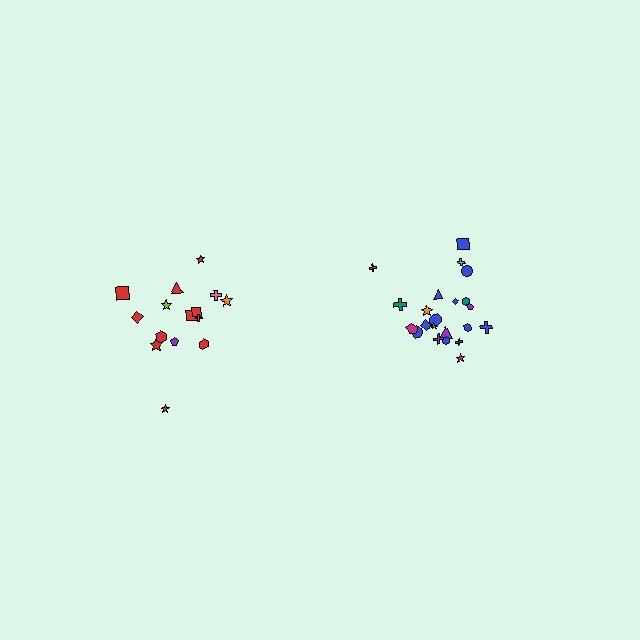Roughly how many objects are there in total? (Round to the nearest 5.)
Roughly 35 objects in total.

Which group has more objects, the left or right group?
The right group.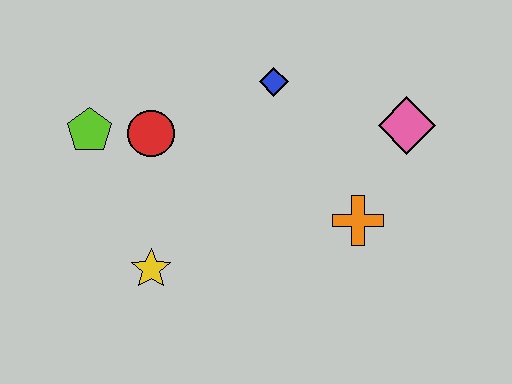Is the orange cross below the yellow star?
No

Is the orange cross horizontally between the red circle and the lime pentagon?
No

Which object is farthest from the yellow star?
The pink diamond is farthest from the yellow star.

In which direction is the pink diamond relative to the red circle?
The pink diamond is to the right of the red circle.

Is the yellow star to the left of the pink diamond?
Yes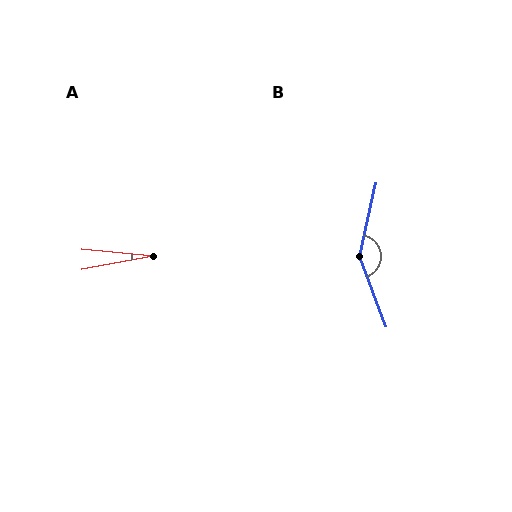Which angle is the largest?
B, at approximately 147 degrees.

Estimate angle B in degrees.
Approximately 147 degrees.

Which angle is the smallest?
A, at approximately 16 degrees.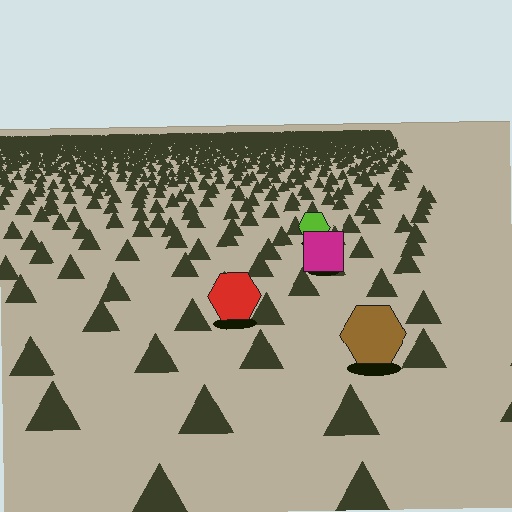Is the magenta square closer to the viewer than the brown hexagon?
No. The brown hexagon is closer — you can tell from the texture gradient: the ground texture is coarser near it.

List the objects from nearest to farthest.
From nearest to farthest: the brown hexagon, the red hexagon, the magenta square, the lime hexagon.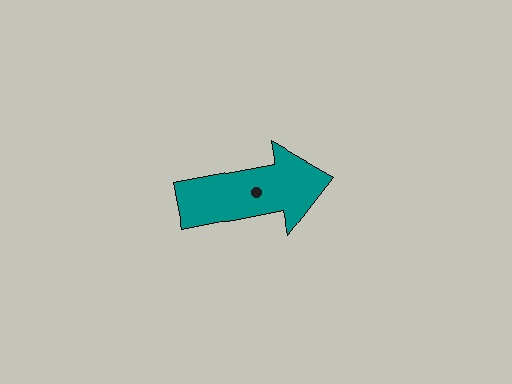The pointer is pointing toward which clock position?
Roughly 3 o'clock.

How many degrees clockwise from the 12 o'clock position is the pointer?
Approximately 79 degrees.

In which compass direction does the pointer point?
East.